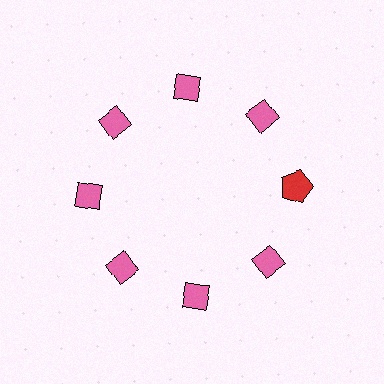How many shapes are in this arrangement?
There are 8 shapes arranged in a ring pattern.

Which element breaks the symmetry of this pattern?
The red pentagon at roughly the 3 o'clock position breaks the symmetry. All other shapes are pink diamonds.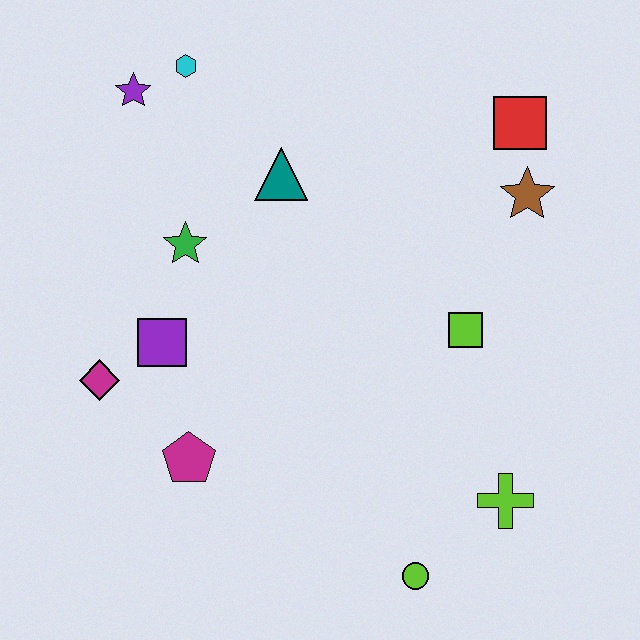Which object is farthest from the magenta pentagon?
The red square is farthest from the magenta pentagon.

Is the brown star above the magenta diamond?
Yes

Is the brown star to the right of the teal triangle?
Yes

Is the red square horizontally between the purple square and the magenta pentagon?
No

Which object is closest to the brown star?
The red square is closest to the brown star.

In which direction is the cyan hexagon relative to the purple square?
The cyan hexagon is above the purple square.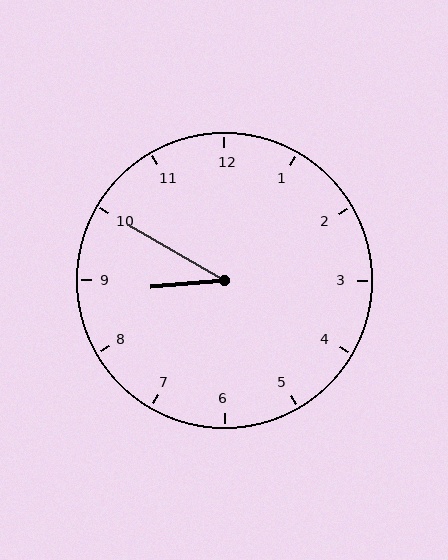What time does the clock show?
8:50.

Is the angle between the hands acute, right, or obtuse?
It is acute.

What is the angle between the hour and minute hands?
Approximately 35 degrees.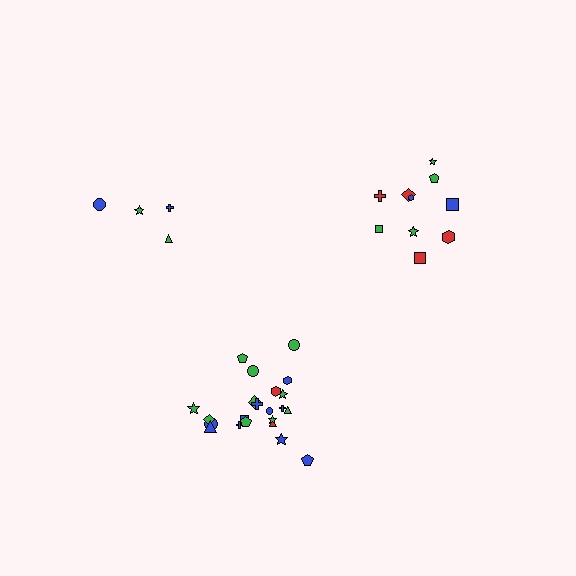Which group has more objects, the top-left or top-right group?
The top-right group.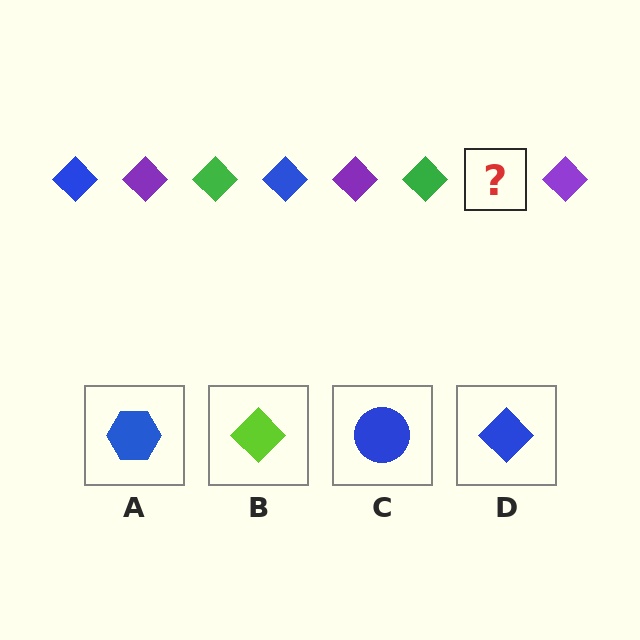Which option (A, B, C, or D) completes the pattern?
D.